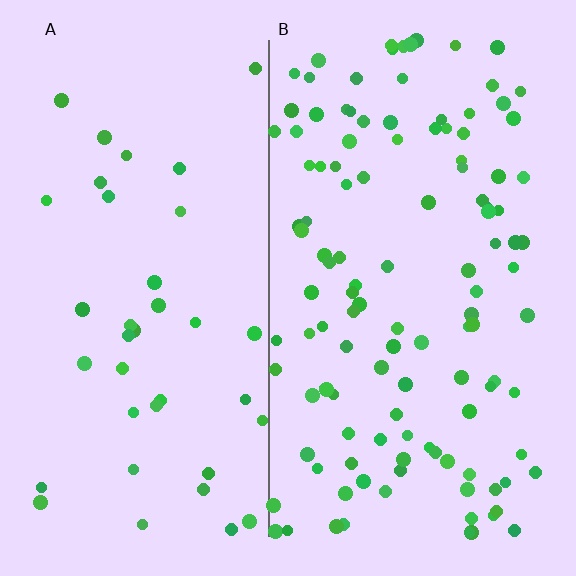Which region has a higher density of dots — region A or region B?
B (the right).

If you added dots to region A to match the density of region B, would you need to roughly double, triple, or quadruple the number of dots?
Approximately triple.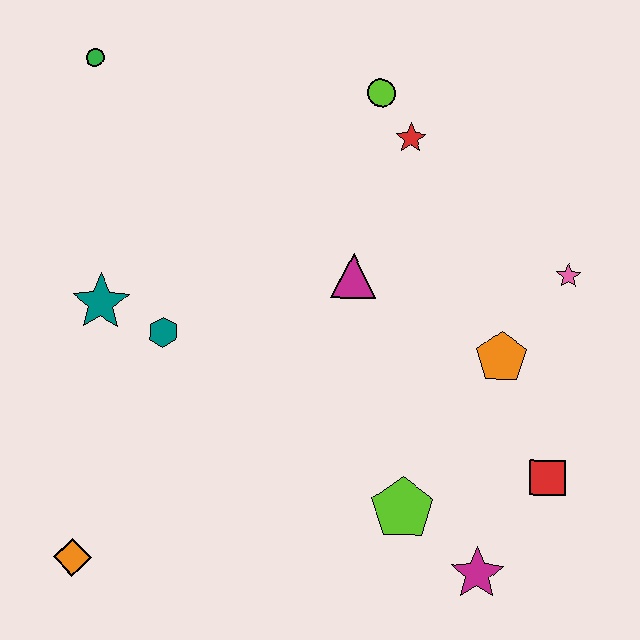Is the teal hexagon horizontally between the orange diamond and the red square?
Yes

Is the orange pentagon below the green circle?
Yes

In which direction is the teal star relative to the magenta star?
The teal star is to the left of the magenta star.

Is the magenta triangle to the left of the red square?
Yes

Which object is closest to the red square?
The magenta star is closest to the red square.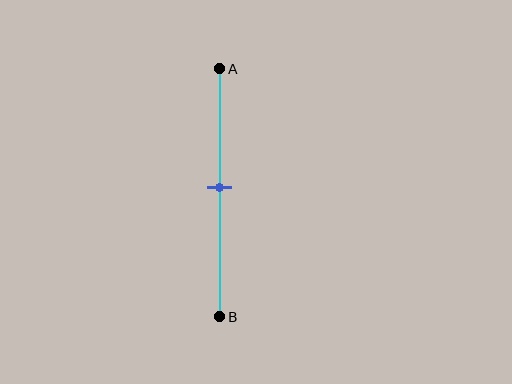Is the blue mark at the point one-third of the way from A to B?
No, the mark is at about 50% from A, not at the 33% one-third point.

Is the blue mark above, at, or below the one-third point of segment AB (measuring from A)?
The blue mark is below the one-third point of segment AB.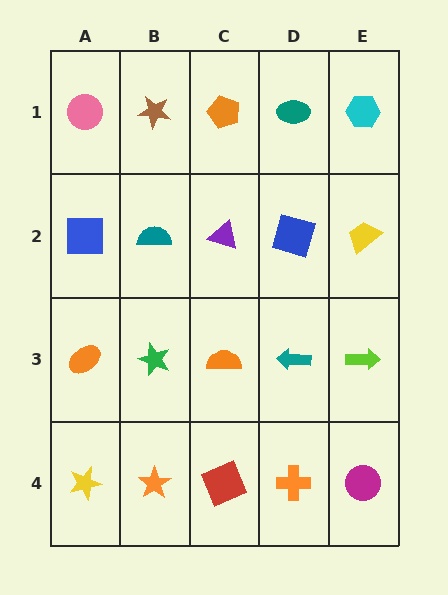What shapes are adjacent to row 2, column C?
An orange pentagon (row 1, column C), an orange semicircle (row 3, column C), a teal semicircle (row 2, column B), a blue square (row 2, column D).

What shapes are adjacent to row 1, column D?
A blue square (row 2, column D), an orange pentagon (row 1, column C), a cyan hexagon (row 1, column E).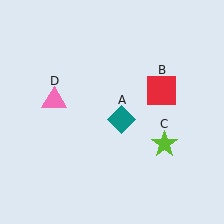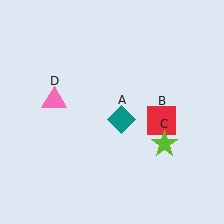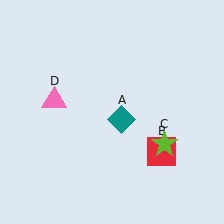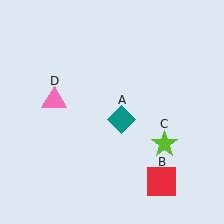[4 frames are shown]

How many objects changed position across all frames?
1 object changed position: red square (object B).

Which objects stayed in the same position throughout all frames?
Teal diamond (object A) and lime star (object C) and pink triangle (object D) remained stationary.